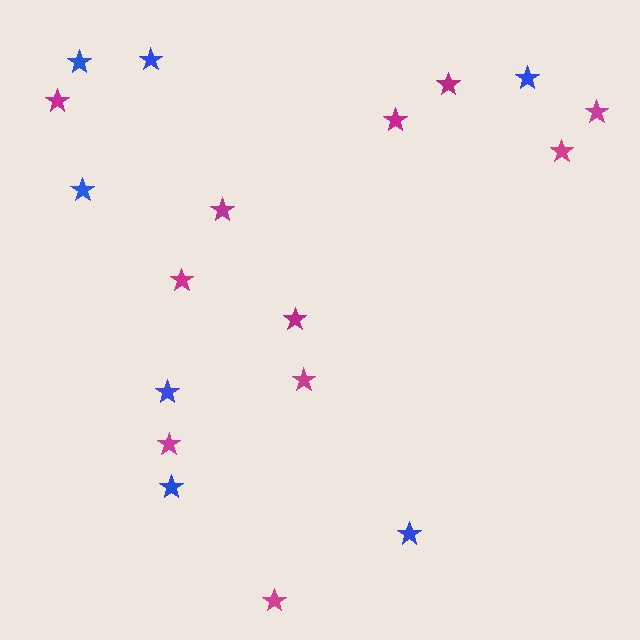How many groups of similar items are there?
There are 2 groups: one group of magenta stars (11) and one group of blue stars (7).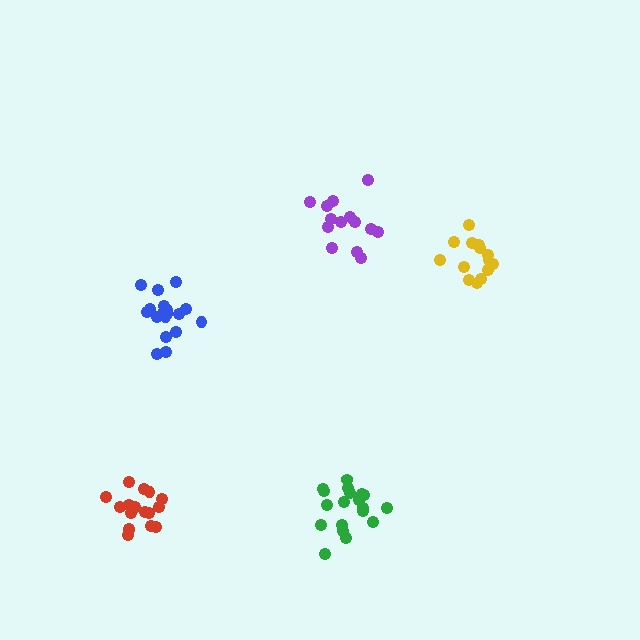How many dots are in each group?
Group 1: 18 dots, Group 2: 14 dots, Group 3: 14 dots, Group 4: 18 dots, Group 5: 19 dots (83 total).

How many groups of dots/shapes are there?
There are 5 groups.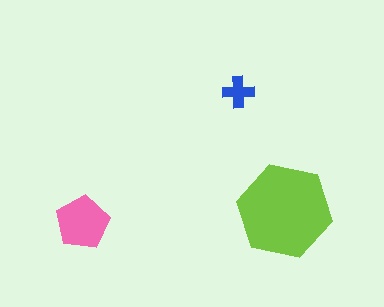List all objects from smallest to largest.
The blue cross, the pink pentagon, the lime hexagon.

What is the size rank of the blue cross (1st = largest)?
3rd.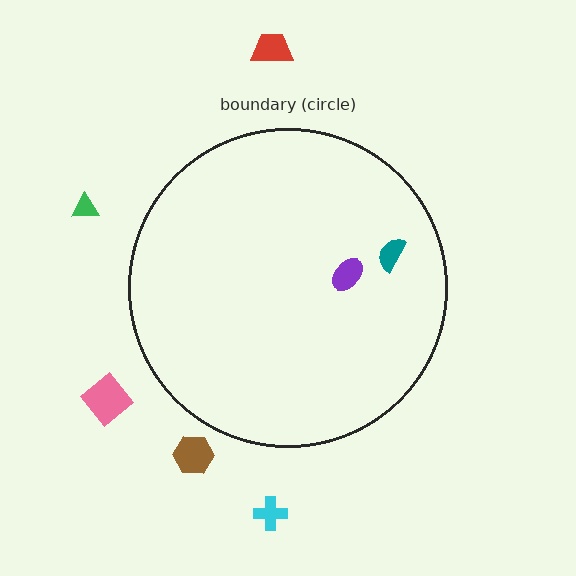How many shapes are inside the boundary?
2 inside, 5 outside.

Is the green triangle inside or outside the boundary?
Outside.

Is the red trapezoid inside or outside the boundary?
Outside.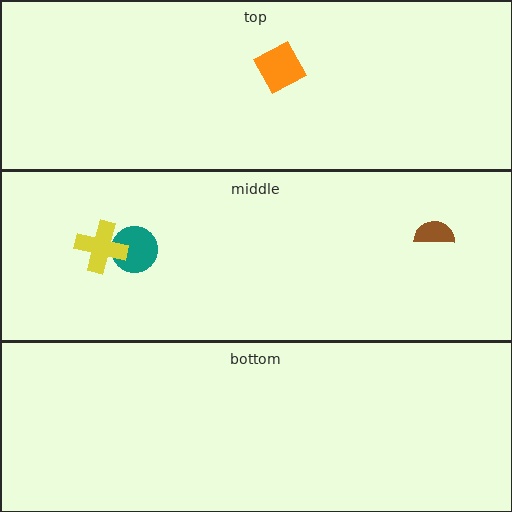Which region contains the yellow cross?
The middle region.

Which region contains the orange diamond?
The top region.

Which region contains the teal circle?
The middle region.